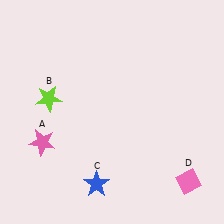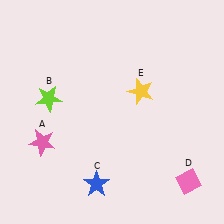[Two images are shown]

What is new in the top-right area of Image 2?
A yellow star (E) was added in the top-right area of Image 2.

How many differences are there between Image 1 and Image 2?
There is 1 difference between the two images.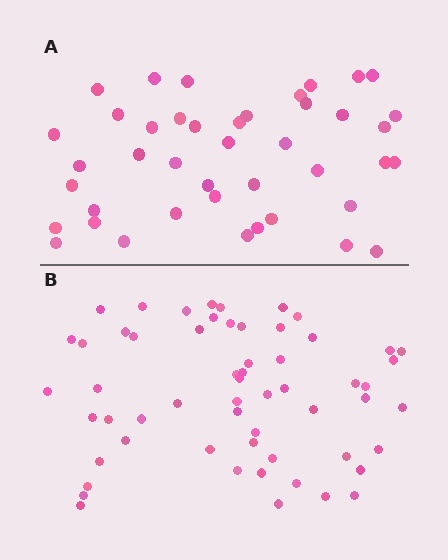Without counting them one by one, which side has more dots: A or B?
Region B (the bottom region) has more dots.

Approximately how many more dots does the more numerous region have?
Region B has approximately 15 more dots than region A.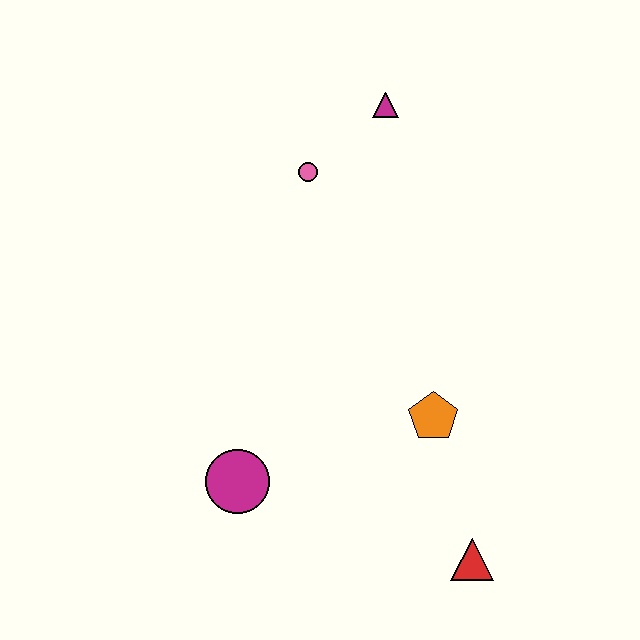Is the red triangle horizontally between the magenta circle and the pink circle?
No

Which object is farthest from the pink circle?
The red triangle is farthest from the pink circle.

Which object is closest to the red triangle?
The orange pentagon is closest to the red triangle.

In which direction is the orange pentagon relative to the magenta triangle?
The orange pentagon is below the magenta triangle.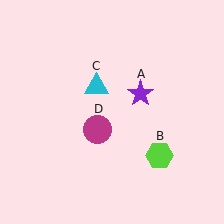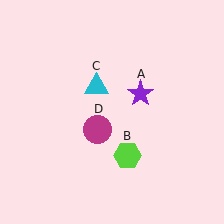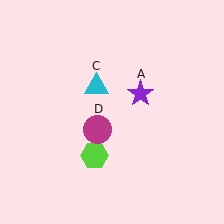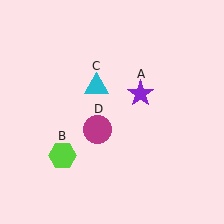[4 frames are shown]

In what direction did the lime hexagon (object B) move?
The lime hexagon (object B) moved left.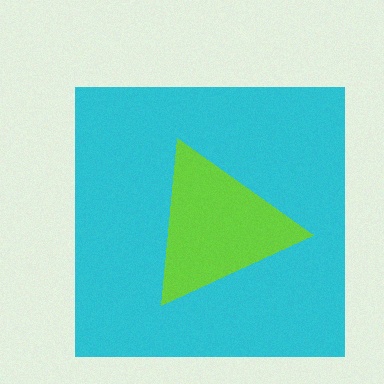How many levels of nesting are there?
2.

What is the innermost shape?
The lime triangle.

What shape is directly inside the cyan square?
The lime triangle.